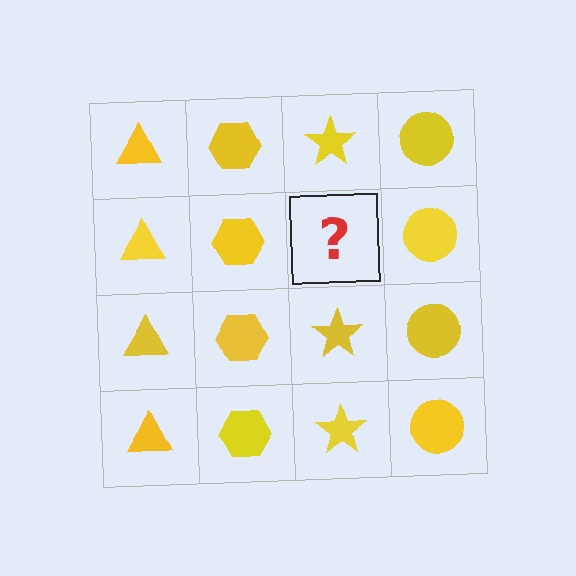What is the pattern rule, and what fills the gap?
The rule is that each column has a consistent shape. The gap should be filled with a yellow star.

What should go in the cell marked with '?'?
The missing cell should contain a yellow star.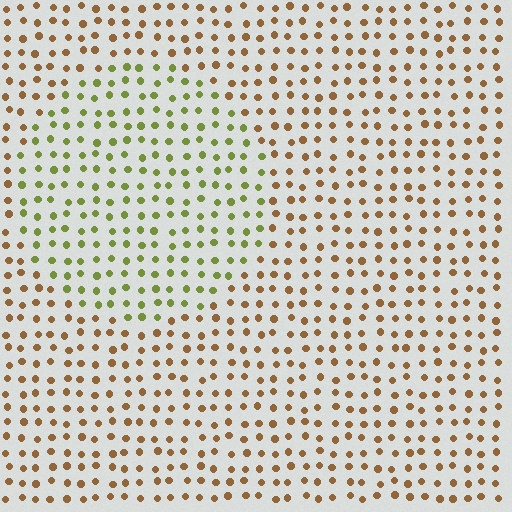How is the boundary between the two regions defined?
The boundary is defined purely by a slight shift in hue (about 51 degrees). Spacing, size, and orientation are identical on both sides.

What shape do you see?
I see a circle.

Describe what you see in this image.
The image is filled with small brown elements in a uniform arrangement. A circle-shaped region is visible where the elements are tinted to a slightly different hue, forming a subtle color boundary.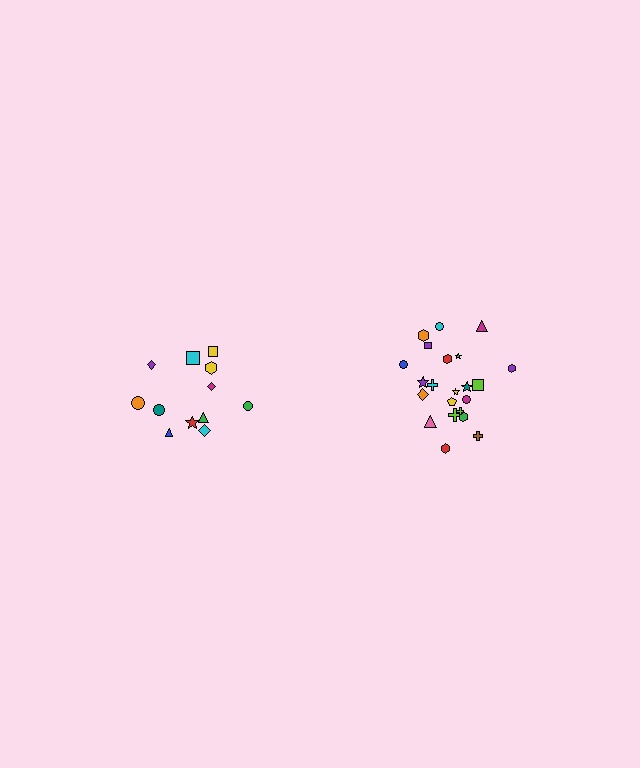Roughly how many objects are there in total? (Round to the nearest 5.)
Roughly 35 objects in total.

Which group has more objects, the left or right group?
The right group.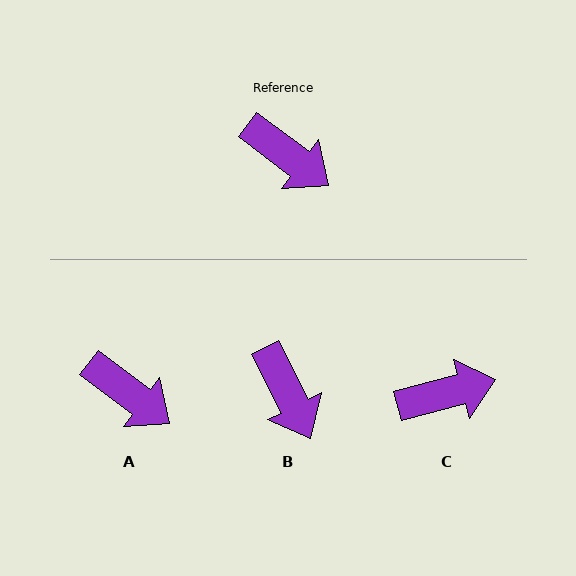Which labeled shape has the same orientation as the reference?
A.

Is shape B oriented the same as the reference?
No, it is off by about 26 degrees.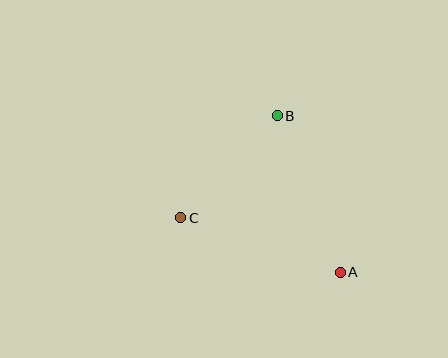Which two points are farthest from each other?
Points A and B are farthest from each other.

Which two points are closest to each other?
Points B and C are closest to each other.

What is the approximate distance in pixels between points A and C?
The distance between A and C is approximately 168 pixels.